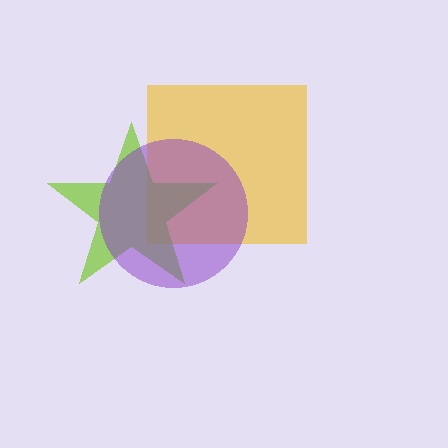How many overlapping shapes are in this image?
There are 3 overlapping shapes in the image.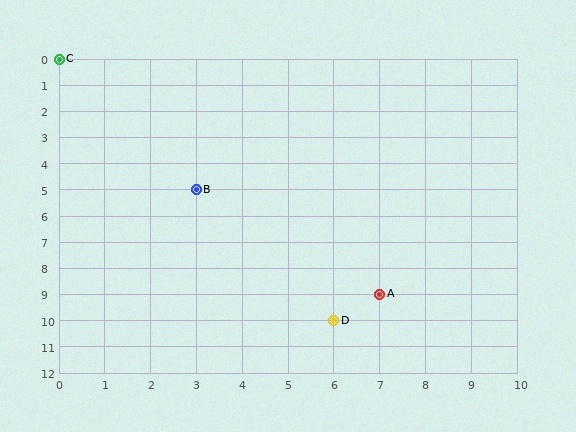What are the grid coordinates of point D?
Point D is at grid coordinates (6, 10).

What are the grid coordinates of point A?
Point A is at grid coordinates (7, 9).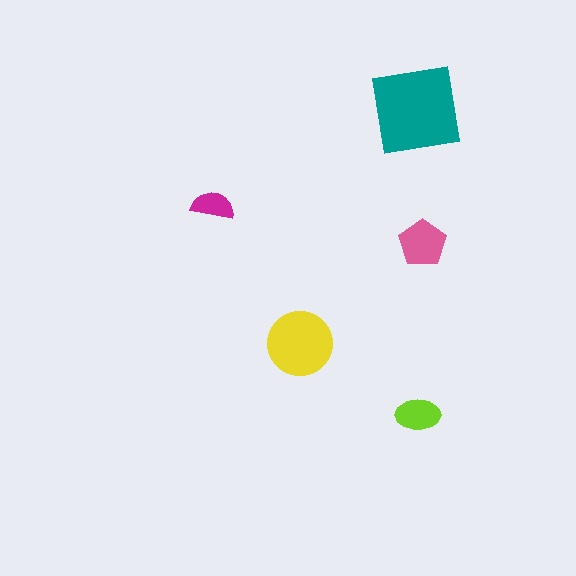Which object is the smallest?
The magenta semicircle.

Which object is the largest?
The teal square.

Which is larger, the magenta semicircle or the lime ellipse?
The lime ellipse.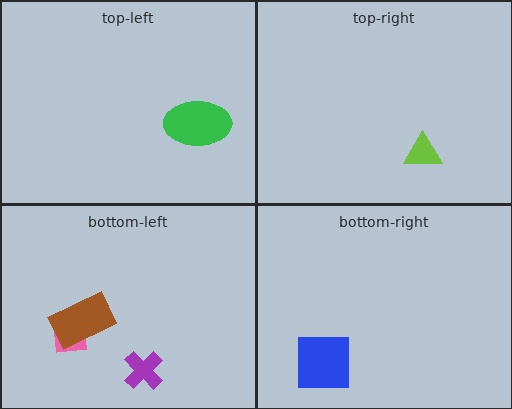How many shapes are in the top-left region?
1.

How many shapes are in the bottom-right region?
1.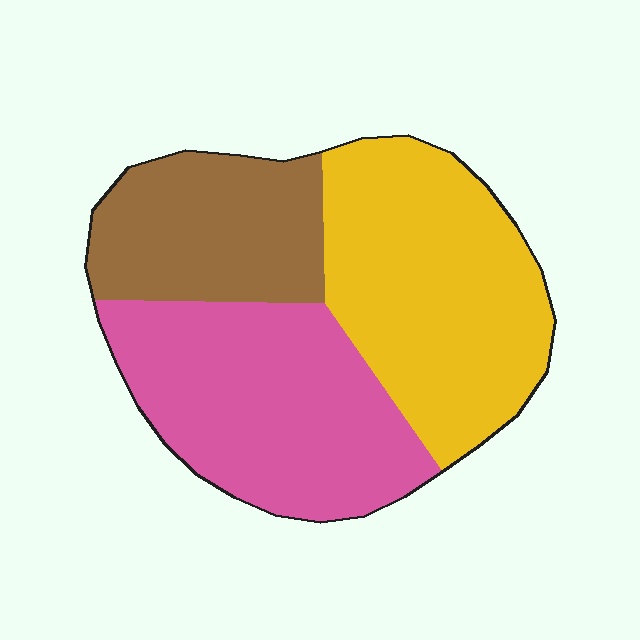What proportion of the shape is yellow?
Yellow takes up between a quarter and a half of the shape.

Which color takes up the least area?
Brown, at roughly 25%.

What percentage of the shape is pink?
Pink covers about 35% of the shape.